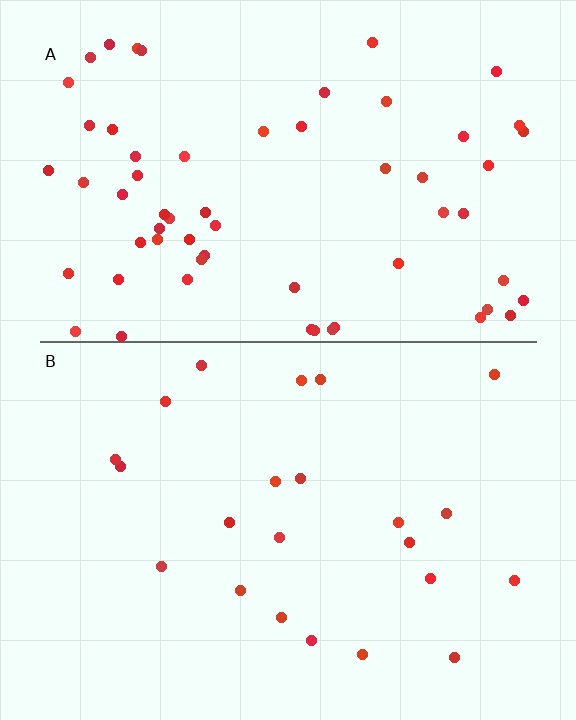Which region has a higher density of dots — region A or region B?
A (the top).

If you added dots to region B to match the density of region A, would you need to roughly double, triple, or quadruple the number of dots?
Approximately triple.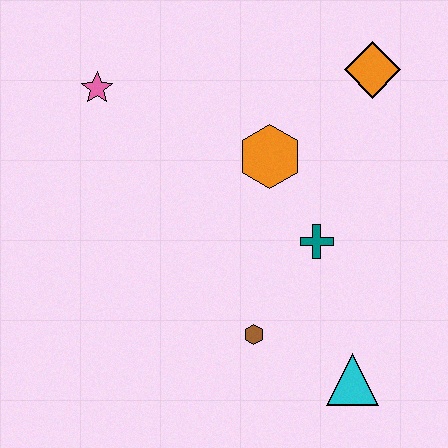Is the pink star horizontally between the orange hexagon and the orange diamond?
No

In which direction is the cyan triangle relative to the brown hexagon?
The cyan triangle is to the right of the brown hexagon.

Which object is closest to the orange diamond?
The orange hexagon is closest to the orange diamond.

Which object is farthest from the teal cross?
The pink star is farthest from the teal cross.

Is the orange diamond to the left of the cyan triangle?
No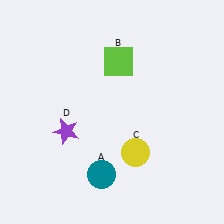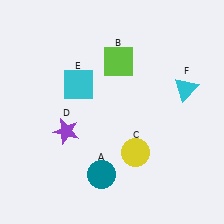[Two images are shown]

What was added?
A cyan square (E), a cyan triangle (F) were added in Image 2.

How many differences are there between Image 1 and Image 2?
There are 2 differences between the two images.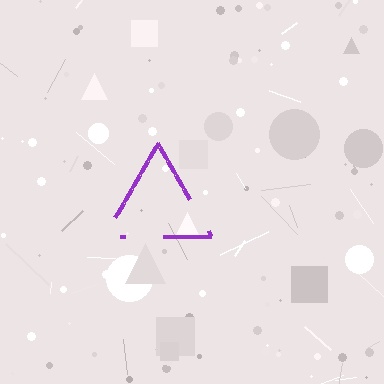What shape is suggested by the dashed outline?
The dashed outline suggests a triangle.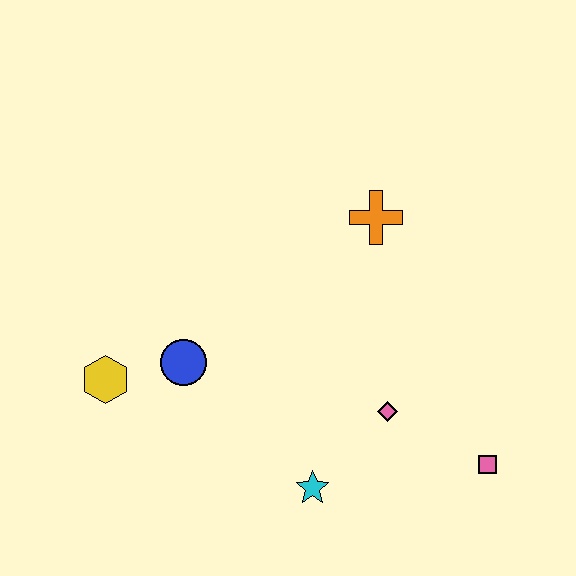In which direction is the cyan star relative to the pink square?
The cyan star is to the left of the pink square.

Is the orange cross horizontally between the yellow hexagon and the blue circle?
No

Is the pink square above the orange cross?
No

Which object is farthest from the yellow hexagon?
The pink square is farthest from the yellow hexagon.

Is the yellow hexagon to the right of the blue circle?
No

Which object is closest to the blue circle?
The yellow hexagon is closest to the blue circle.